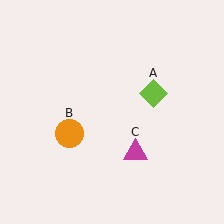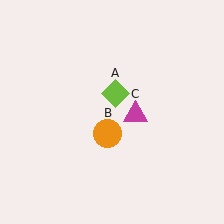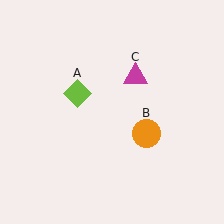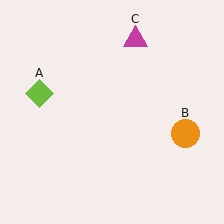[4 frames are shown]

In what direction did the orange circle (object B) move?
The orange circle (object B) moved right.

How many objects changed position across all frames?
3 objects changed position: lime diamond (object A), orange circle (object B), magenta triangle (object C).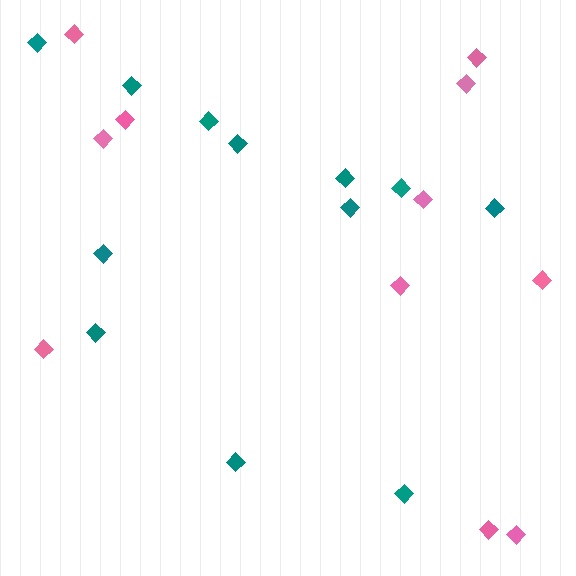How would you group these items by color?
There are 2 groups: one group of teal diamonds (12) and one group of pink diamonds (11).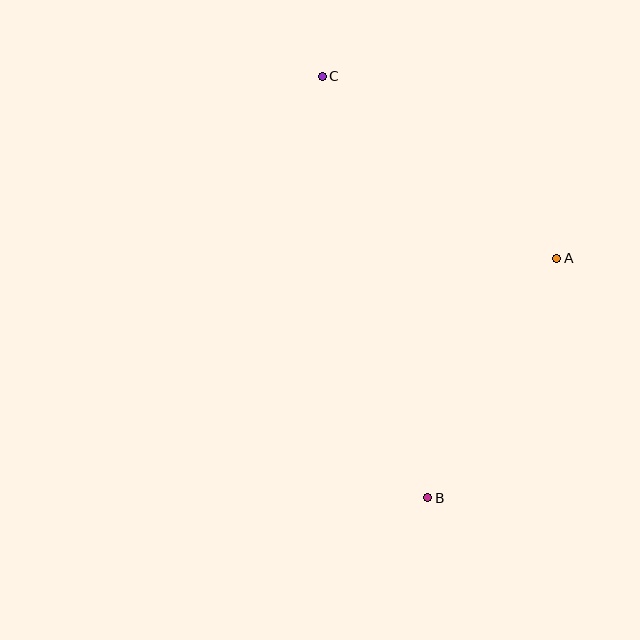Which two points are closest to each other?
Points A and B are closest to each other.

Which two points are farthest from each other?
Points B and C are farthest from each other.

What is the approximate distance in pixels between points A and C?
The distance between A and C is approximately 297 pixels.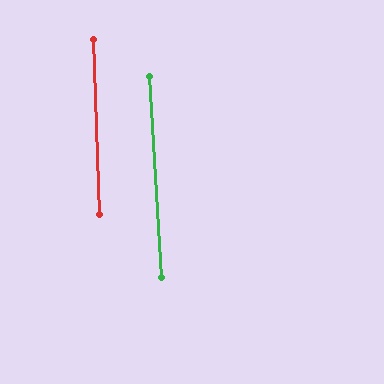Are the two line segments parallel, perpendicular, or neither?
Parallel — their directions differ by only 1.7°.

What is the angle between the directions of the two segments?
Approximately 2 degrees.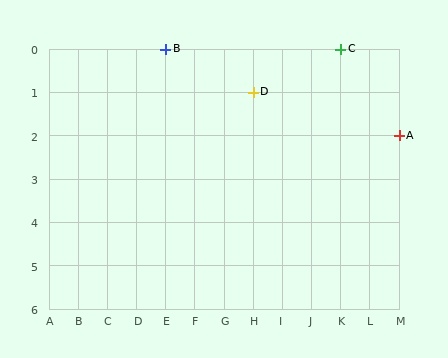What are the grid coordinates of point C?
Point C is at grid coordinates (K, 0).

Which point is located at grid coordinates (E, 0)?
Point B is at (E, 0).